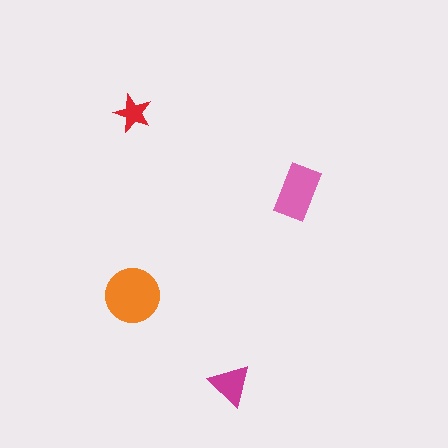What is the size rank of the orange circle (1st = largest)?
1st.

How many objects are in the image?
There are 4 objects in the image.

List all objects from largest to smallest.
The orange circle, the pink rectangle, the magenta triangle, the red star.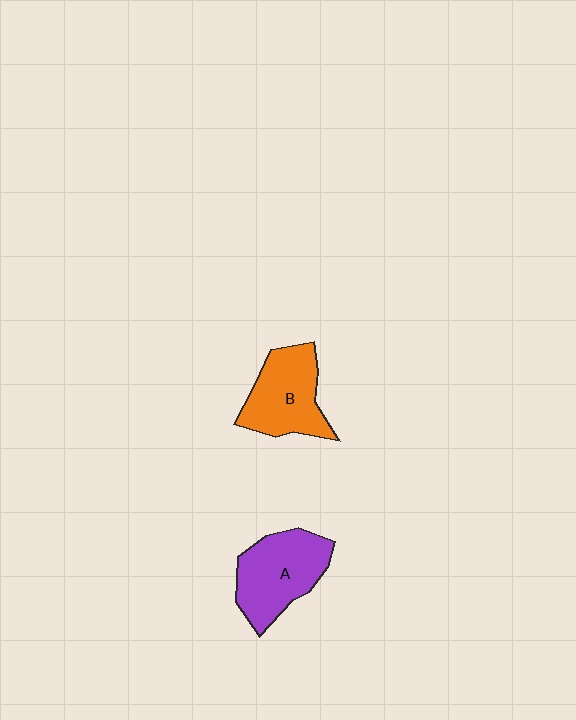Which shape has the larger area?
Shape A (purple).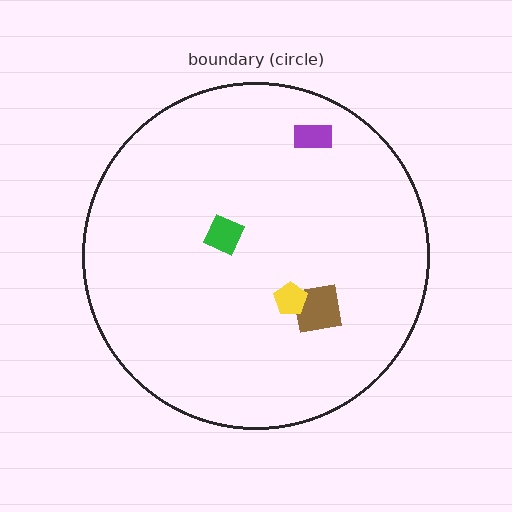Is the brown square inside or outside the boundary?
Inside.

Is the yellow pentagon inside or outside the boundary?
Inside.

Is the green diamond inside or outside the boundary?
Inside.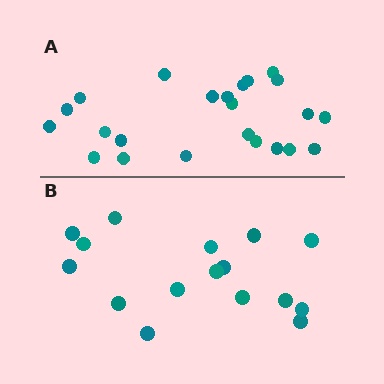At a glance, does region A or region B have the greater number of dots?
Region A (the top region) has more dots.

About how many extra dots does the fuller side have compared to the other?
Region A has roughly 8 or so more dots than region B.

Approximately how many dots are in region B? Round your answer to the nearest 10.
About 20 dots. (The exact count is 16, which rounds to 20.)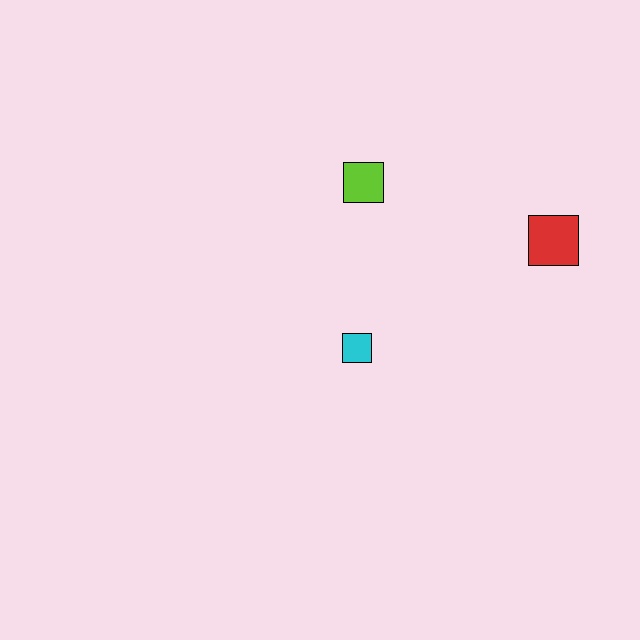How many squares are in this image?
There are 3 squares.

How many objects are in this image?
There are 3 objects.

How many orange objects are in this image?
There are no orange objects.